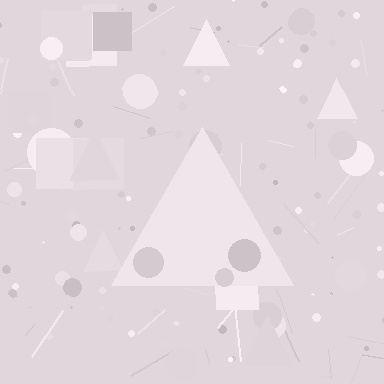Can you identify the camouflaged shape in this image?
The camouflaged shape is a triangle.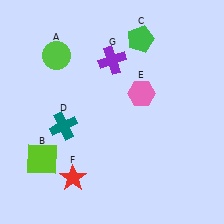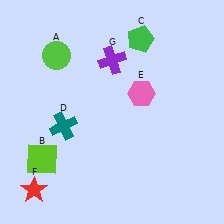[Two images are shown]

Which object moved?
The red star (F) moved left.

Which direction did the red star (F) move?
The red star (F) moved left.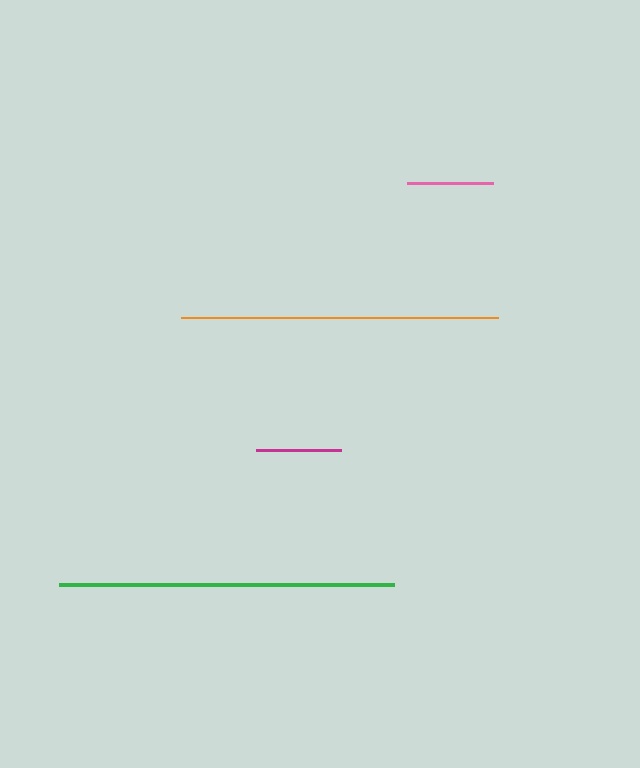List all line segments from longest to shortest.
From longest to shortest: green, orange, pink, magenta.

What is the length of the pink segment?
The pink segment is approximately 86 pixels long.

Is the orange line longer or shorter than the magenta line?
The orange line is longer than the magenta line.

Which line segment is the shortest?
The magenta line is the shortest at approximately 85 pixels.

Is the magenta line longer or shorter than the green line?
The green line is longer than the magenta line.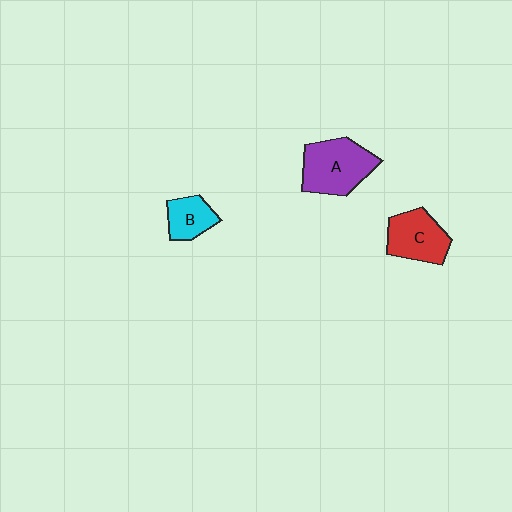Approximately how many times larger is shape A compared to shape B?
Approximately 1.9 times.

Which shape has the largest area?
Shape A (purple).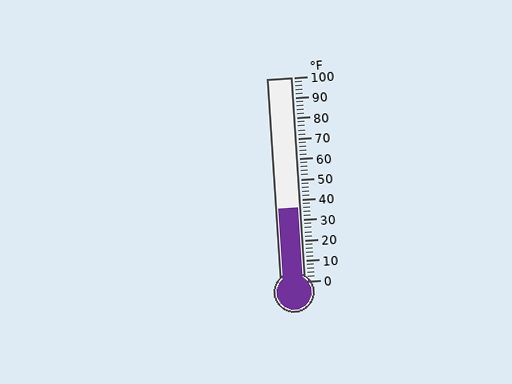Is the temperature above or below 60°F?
The temperature is below 60°F.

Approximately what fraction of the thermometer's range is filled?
The thermometer is filled to approximately 35% of its range.